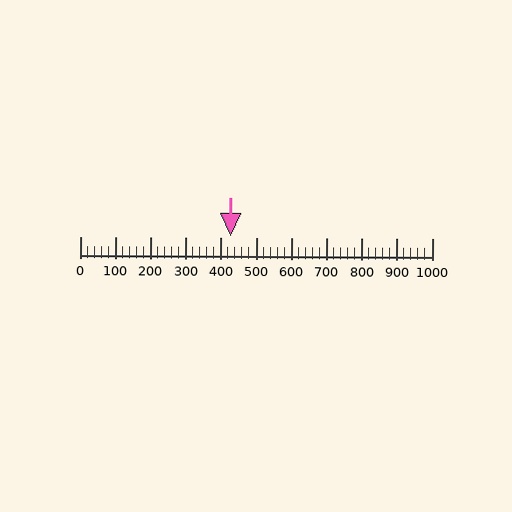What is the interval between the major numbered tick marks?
The major tick marks are spaced 100 units apart.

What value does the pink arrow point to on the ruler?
The pink arrow points to approximately 426.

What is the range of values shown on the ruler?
The ruler shows values from 0 to 1000.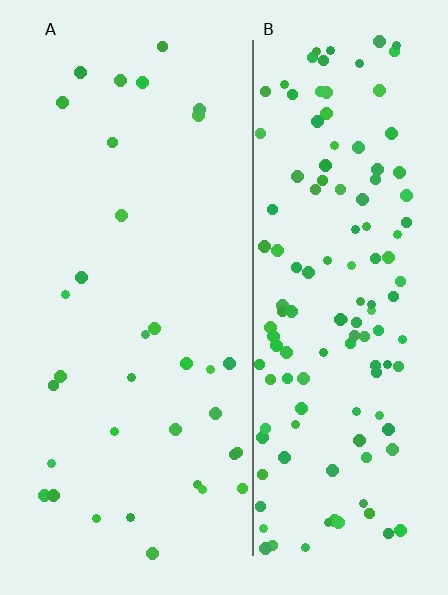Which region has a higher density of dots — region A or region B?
B (the right).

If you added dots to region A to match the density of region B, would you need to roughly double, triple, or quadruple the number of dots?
Approximately quadruple.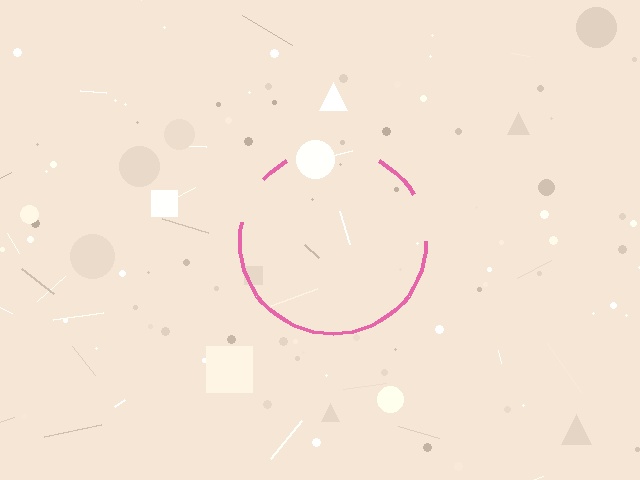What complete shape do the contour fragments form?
The contour fragments form a circle.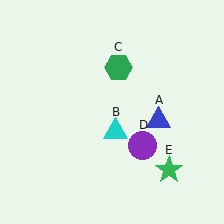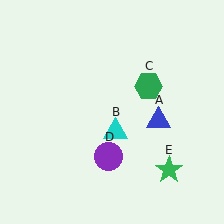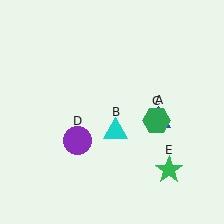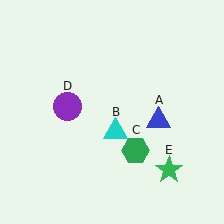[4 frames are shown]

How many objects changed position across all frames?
2 objects changed position: green hexagon (object C), purple circle (object D).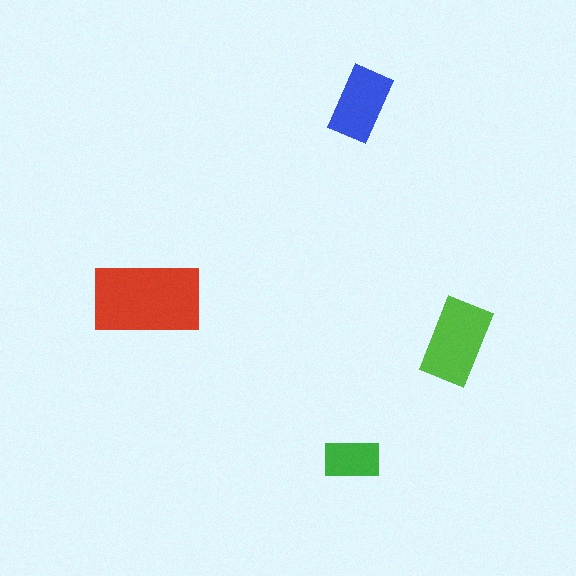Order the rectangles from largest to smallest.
the red one, the lime one, the blue one, the green one.